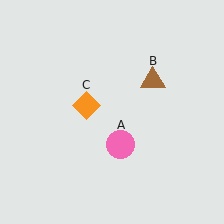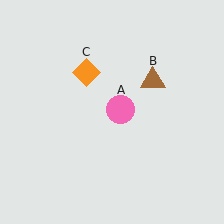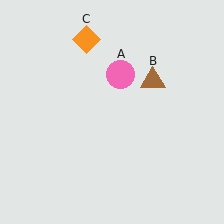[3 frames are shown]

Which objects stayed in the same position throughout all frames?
Brown triangle (object B) remained stationary.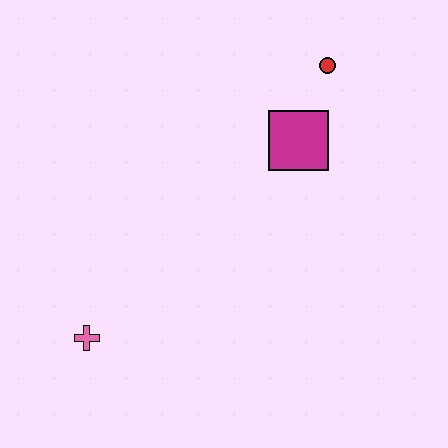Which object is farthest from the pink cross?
The red circle is farthest from the pink cross.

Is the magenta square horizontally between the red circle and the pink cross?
Yes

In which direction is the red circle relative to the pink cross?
The red circle is above the pink cross.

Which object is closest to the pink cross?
The magenta square is closest to the pink cross.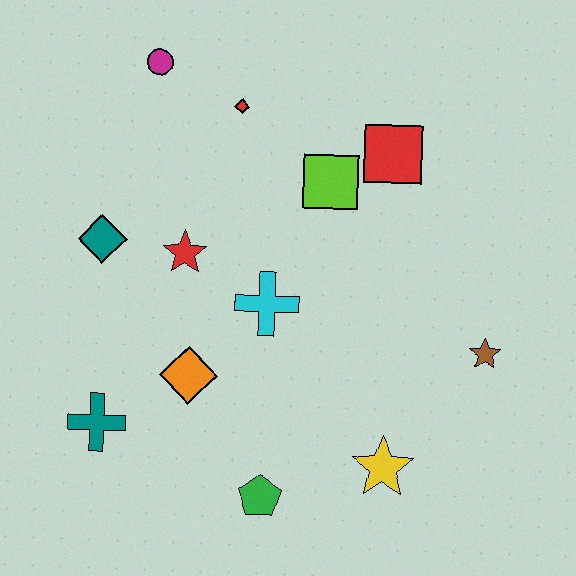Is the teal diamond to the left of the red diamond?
Yes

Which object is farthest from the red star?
The brown star is farthest from the red star.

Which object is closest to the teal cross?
The orange diamond is closest to the teal cross.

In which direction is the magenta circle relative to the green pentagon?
The magenta circle is above the green pentagon.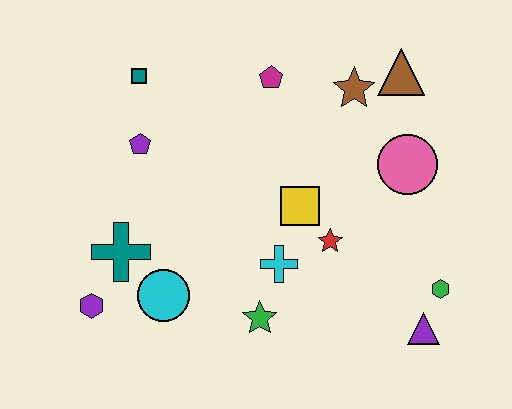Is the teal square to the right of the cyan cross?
No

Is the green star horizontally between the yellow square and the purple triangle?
No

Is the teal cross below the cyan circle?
No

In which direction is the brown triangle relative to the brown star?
The brown triangle is to the right of the brown star.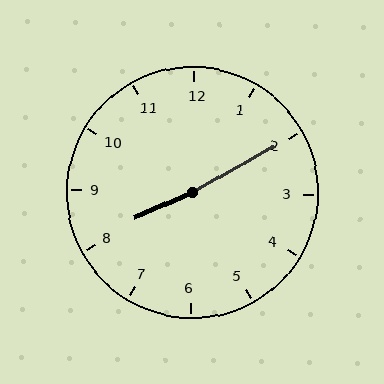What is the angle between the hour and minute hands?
Approximately 175 degrees.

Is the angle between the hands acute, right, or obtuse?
It is obtuse.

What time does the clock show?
8:10.